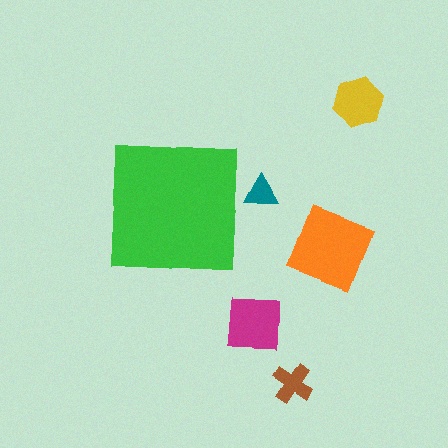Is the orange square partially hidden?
No, the orange square is fully visible.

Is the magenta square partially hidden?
No, the magenta square is fully visible.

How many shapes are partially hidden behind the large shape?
1 shape is partially hidden.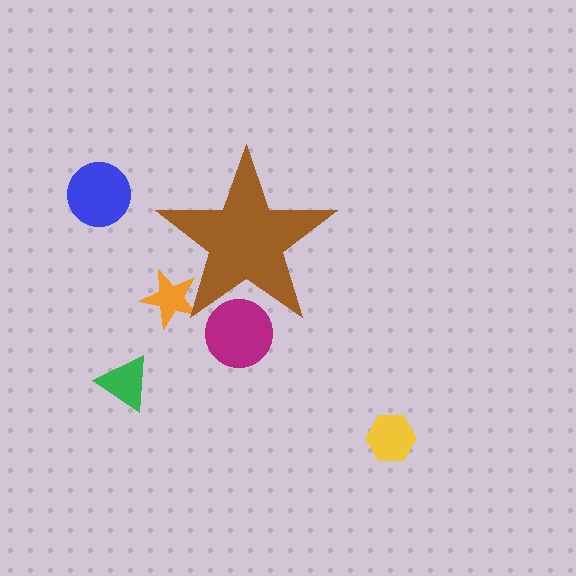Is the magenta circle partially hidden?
Yes, the magenta circle is partially hidden behind the brown star.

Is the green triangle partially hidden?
No, the green triangle is fully visible.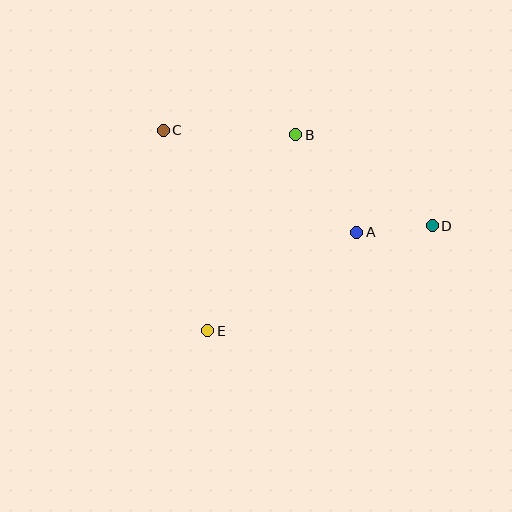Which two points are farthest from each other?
Points C and D are farthest from each other.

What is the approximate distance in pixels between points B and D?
The distance between B and D is approximately 164 pixels.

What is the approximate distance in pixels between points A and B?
The distance between A and B is approximately 115 pixels.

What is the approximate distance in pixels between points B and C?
The distance between B and C is approximately 133 pixels.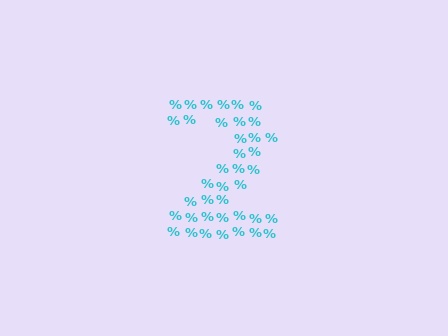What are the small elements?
The small elements are percent signs.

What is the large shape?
The large shape is the digit 2.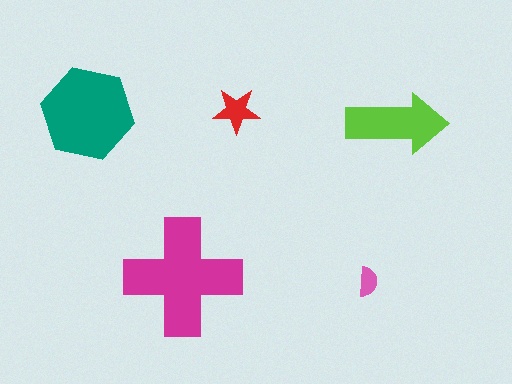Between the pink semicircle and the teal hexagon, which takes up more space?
The teal hexagon.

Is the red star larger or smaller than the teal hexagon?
Smaller.